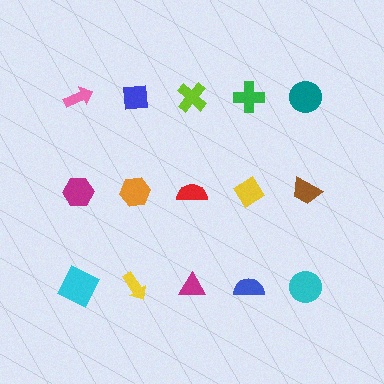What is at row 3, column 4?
A blue semicircle.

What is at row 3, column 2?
A yellow arrow.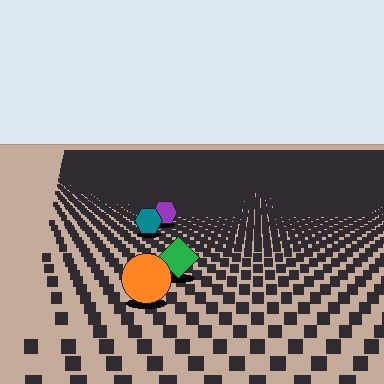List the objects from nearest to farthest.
From nearest to farthest: the orange circle, the green diamond, the teal hexagon, the purple hexagon.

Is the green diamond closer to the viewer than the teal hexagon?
Yes. The green diamond is closer — you can tell from the texture gradient: the ground texture is coarser near it.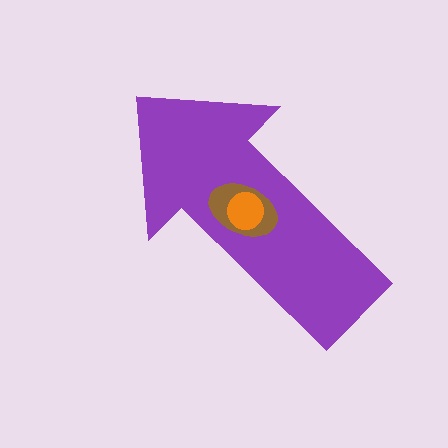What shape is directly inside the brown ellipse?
The orange circle.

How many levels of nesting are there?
3.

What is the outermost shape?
The purple arrow.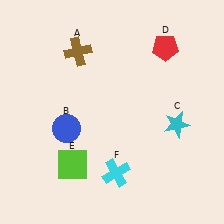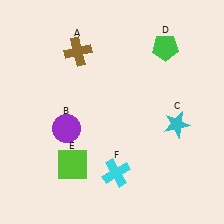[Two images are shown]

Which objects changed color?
B changed from blue to purple. D changed from red to green.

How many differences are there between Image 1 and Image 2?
There are 2 differences between the two images.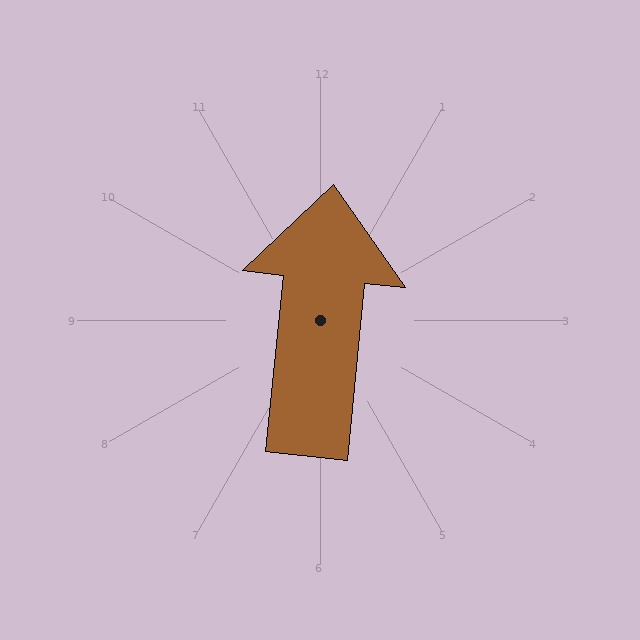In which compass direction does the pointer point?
North.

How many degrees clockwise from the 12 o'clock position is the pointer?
Approximately 6 degrees.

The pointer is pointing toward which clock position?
Roughly 12 o'clock.